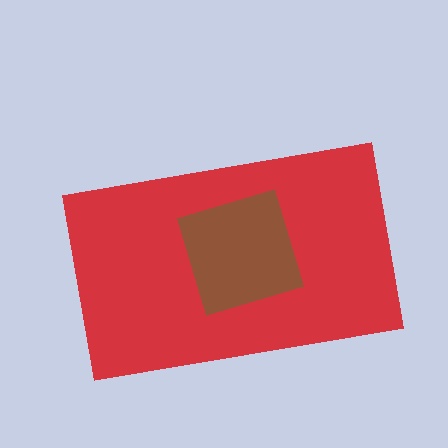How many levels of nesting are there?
2.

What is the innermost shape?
The brown square.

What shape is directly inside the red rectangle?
The brown square.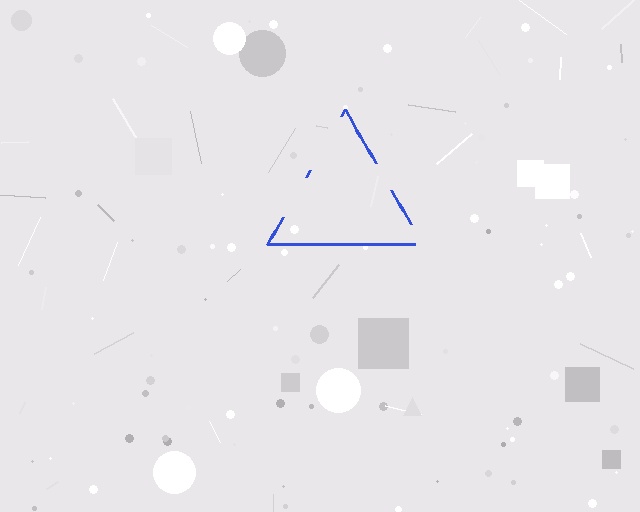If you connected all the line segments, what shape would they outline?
They would outline a triangle.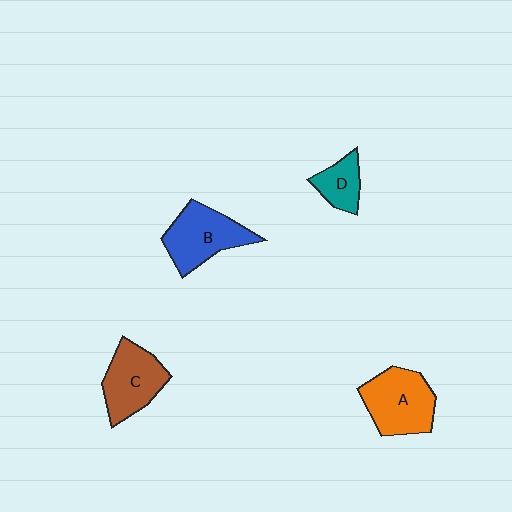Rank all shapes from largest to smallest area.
From largest to smallest: A (orange), B (blue), C (brown), D (teal).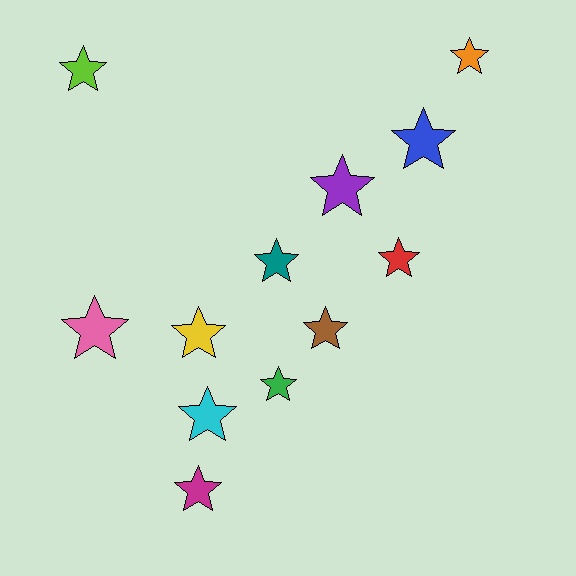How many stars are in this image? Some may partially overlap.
There are 12 stars.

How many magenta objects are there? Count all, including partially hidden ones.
There is 1 magenta object.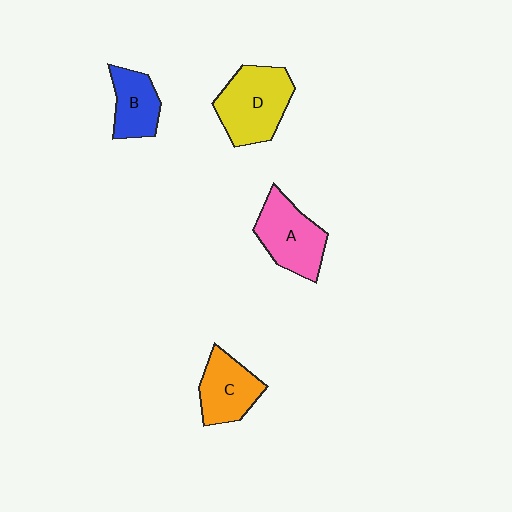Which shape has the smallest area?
Shape B (blue).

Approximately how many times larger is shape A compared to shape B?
Approximately 1.4 times.